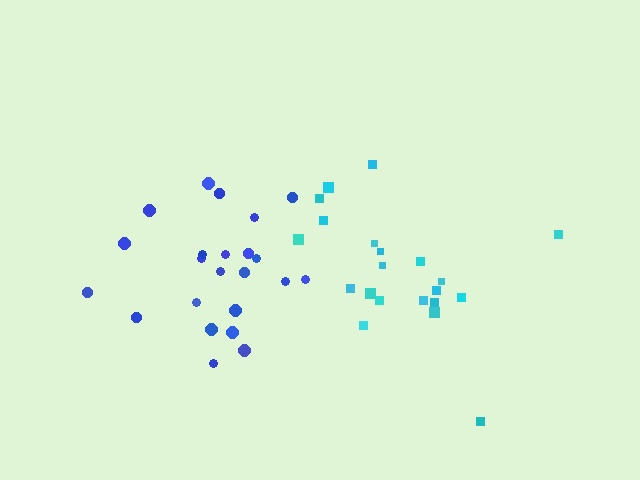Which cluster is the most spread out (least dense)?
Cyan.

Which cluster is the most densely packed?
Blue.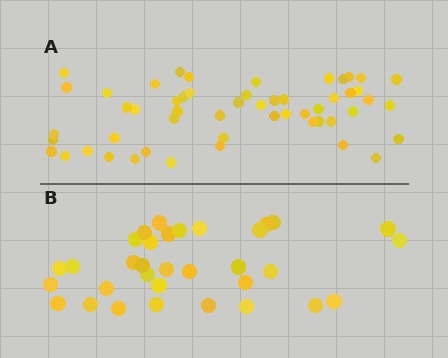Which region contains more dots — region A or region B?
Region A (the top region) has more dots.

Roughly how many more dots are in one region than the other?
Region A has approximately 20 more dots than region B.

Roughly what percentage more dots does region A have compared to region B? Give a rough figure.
About 60% more.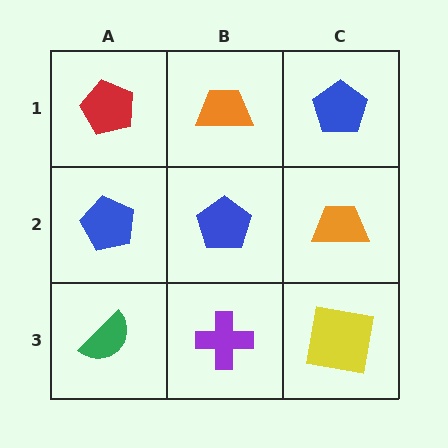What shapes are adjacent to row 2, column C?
A blue pentagon (row 1, column C), a yellow square (row 3, column C), a blue pentagon (row 2, column B).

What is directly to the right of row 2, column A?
A blue pentagon.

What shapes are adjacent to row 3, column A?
A blue pentagon (row 2, column A), a purple cross (row 3, column B).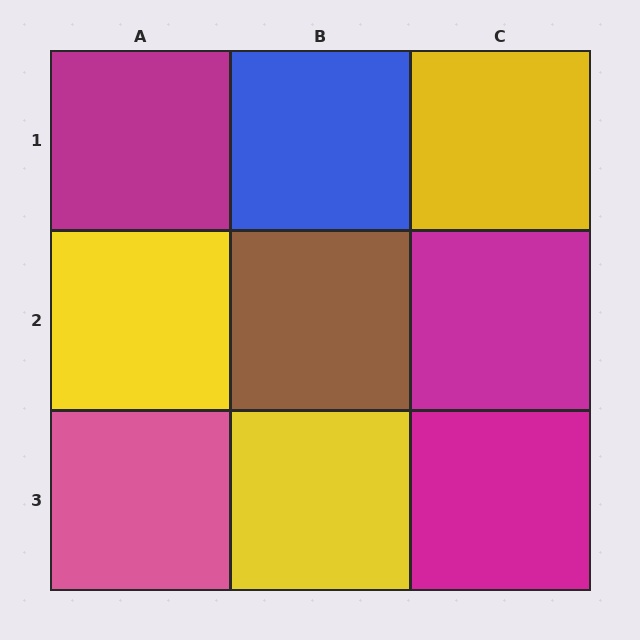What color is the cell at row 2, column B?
Brown.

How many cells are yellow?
3 cells are yellow.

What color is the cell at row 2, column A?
Yellow.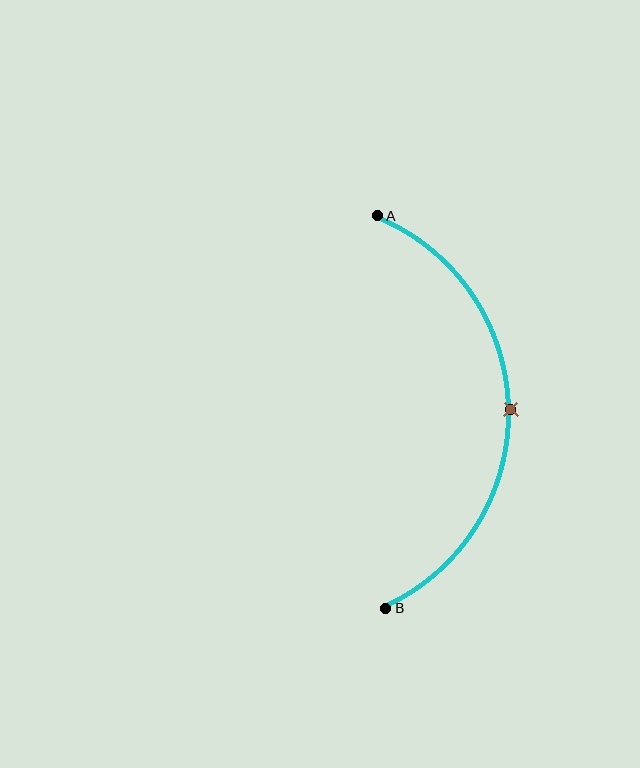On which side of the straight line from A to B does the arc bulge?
The arc bulges to the right of the straight line connecting A and B.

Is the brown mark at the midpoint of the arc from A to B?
Yes. The brown mark lies on the arc at equal arc-length from both A and B — it is the arc midpoint.